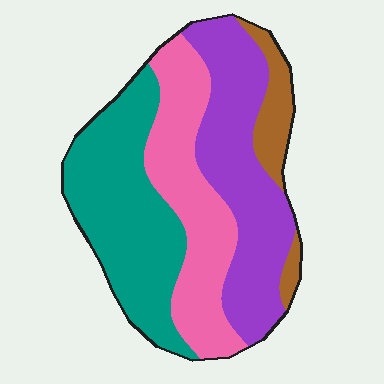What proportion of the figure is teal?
Teal takes up about one third (1/3) of the figure.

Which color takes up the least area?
Brown, at roughly 10%.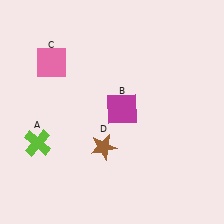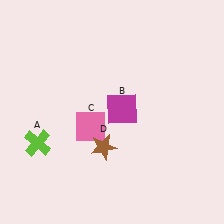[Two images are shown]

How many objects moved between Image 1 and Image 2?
1 object moved between the two images.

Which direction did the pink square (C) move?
The pink square (C) moved down.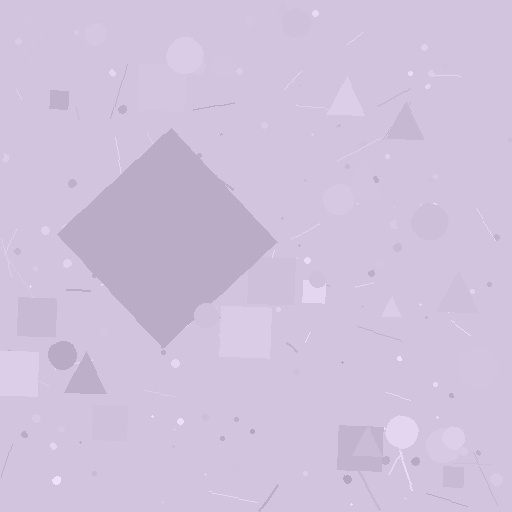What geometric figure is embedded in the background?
A diamond is embedded in the background.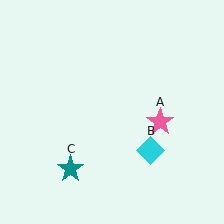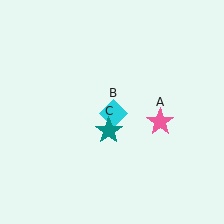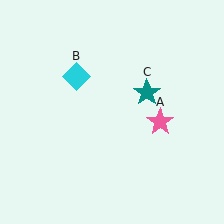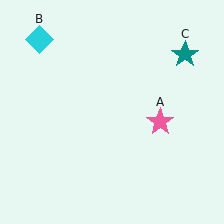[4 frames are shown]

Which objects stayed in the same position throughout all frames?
Pink star (object A) remained stationary.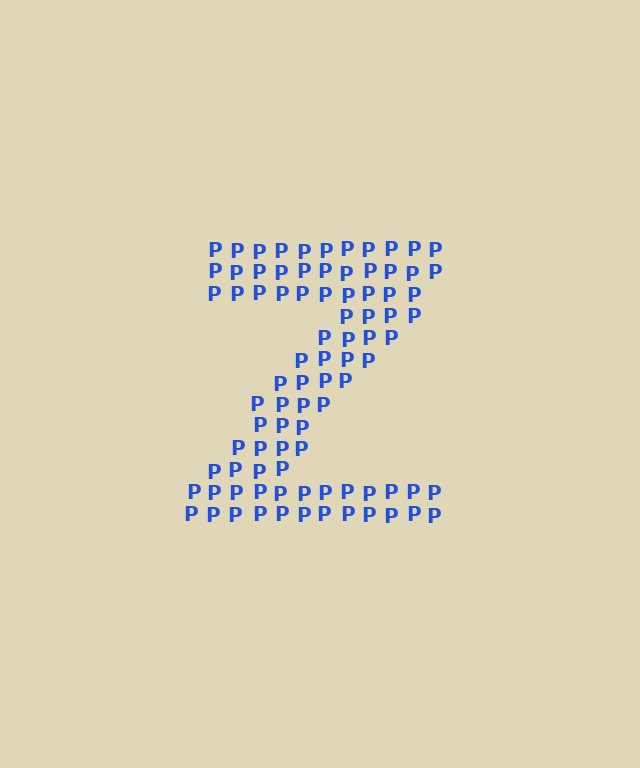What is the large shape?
The large shape is the letter Z.